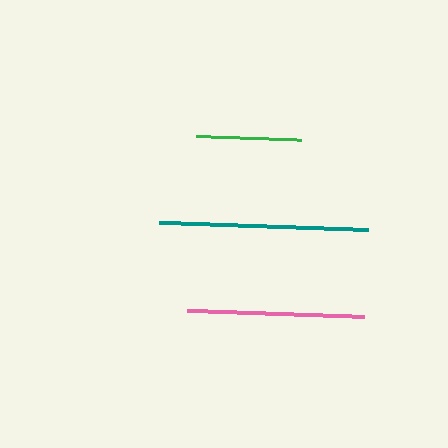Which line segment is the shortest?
The green line is the shortest at approximately 105 pixels.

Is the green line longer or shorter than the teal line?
The teal line is longer than the green line.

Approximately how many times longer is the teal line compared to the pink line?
The teal line is approximately 1.2 times the length of the pink line.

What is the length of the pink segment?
The pink segment is approximately 177 pixels long.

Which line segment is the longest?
The teal line is the longest at approximately 209 pixels.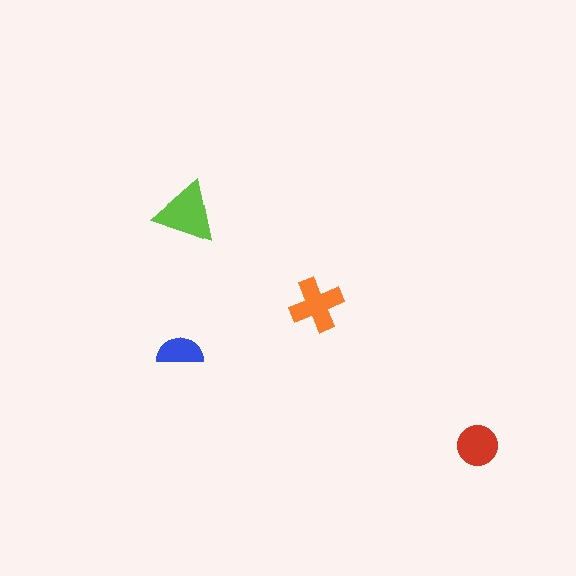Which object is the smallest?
The blue semicircle.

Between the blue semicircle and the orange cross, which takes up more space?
The orange cross.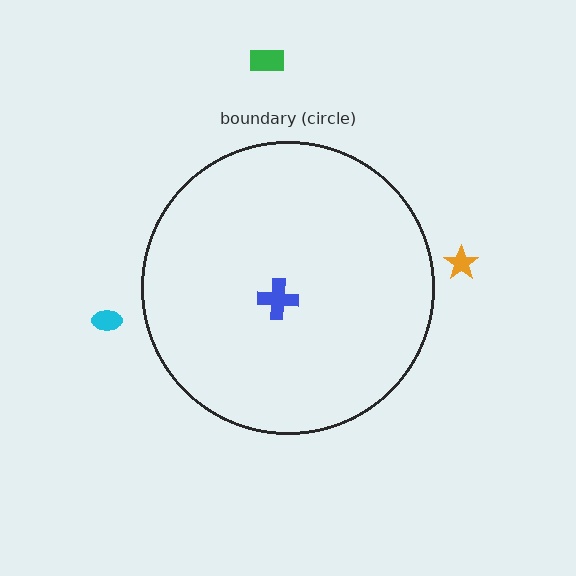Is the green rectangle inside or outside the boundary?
Outside.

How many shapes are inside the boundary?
1 inside, 3 outside.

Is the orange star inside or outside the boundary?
Outside.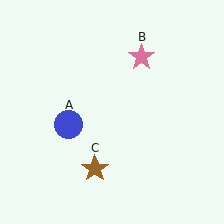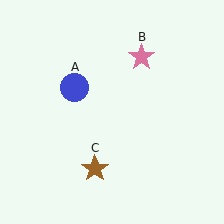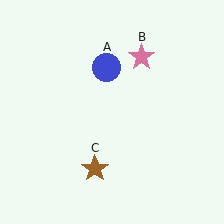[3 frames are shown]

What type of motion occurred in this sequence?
The blue circle (object A) rotated clockwise around the center of the scene.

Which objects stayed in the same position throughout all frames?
Pink star (object B) and brown star (object C) remained stationary.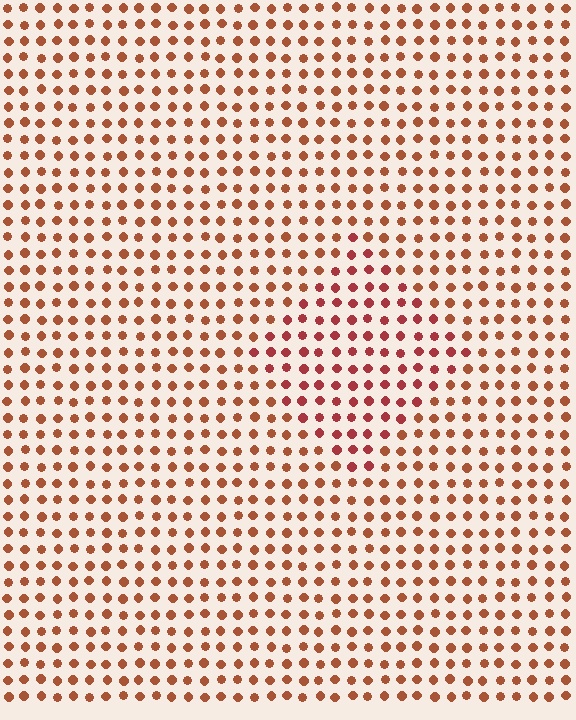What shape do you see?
I see a diamond.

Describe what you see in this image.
The image is filled with small brown elements in a uniform arrangement. A diamond-shaped region is visible where the elements are tinted to a slightly different hue, forming a subtle color boundary.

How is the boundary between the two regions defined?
The boundary is defined purely by a slight shift in hue (about 22 degrees). Spacing, size, and orientation are identical on both sides.